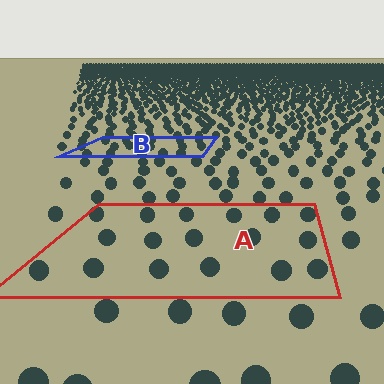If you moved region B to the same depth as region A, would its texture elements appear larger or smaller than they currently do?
They would appear larger. At a closer depth, the same texture elements are projected at a bigger on-screen size.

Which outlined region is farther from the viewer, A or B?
Region B is farther from the viewer — the texture elements inside it appear smaller and more densely packed.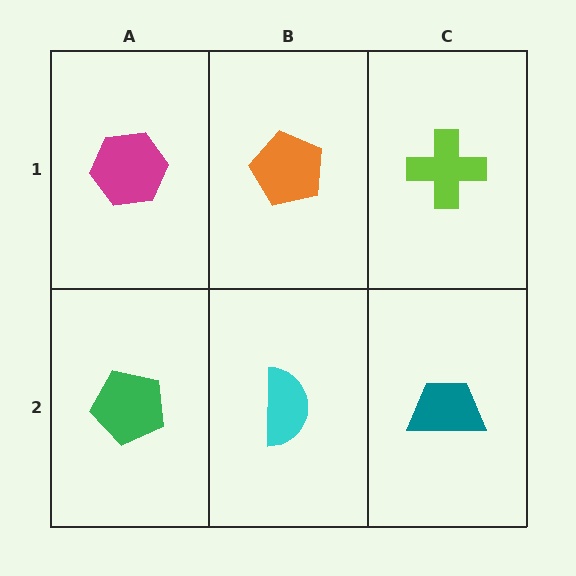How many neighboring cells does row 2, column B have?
3.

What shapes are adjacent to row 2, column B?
An orange pentagon (row 1, column B), a green pentagon (row 2, column A), a teal trapezoid (row 2, column C).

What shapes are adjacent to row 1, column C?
A teal trapezoid (row 2, column C), an orange pentagon (row 1, column B).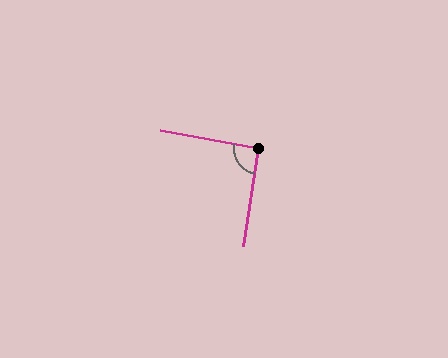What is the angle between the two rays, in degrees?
Approximately 91 degrees.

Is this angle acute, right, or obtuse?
It is approximately a right angle.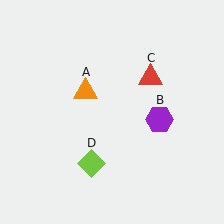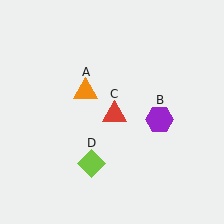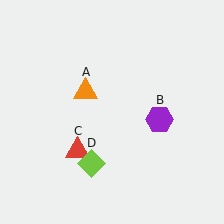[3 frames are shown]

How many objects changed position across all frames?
1 object changed position: red triangle (object C).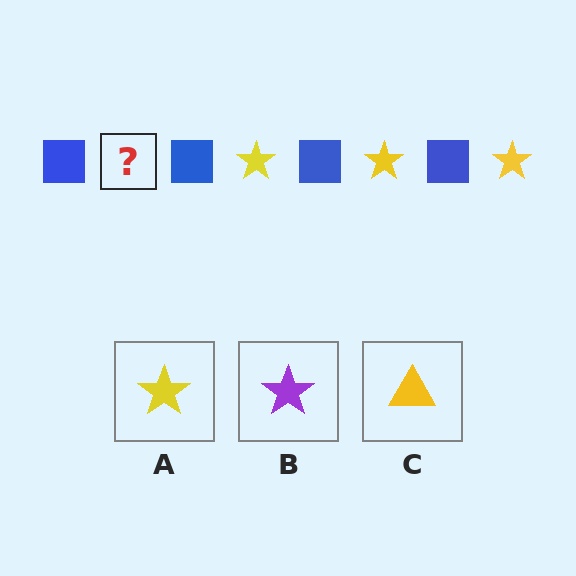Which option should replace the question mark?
Option A.